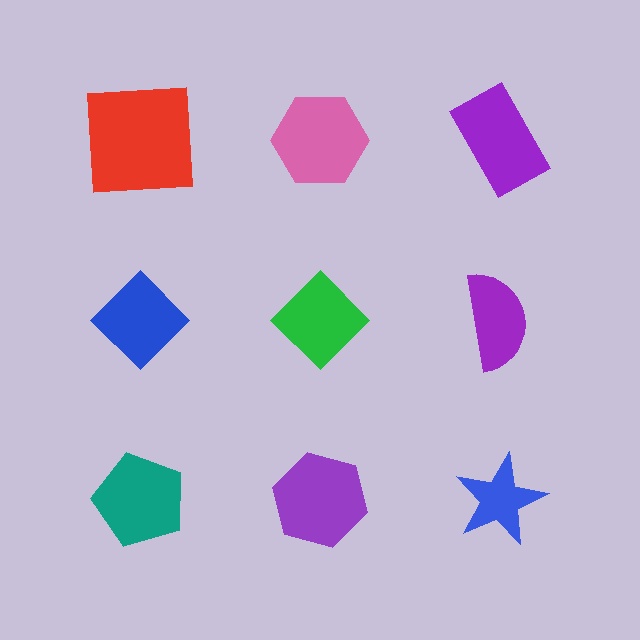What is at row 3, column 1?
A teal pentagon.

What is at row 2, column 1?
A blue diamond.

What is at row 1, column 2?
A pink hexagon.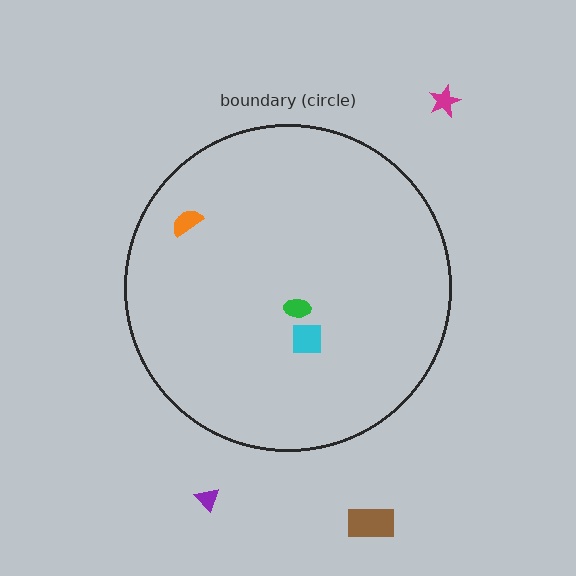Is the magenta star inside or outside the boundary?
Outside.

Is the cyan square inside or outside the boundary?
Inside.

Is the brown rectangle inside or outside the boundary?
Outside.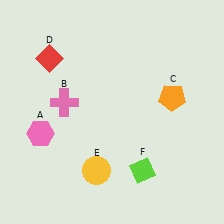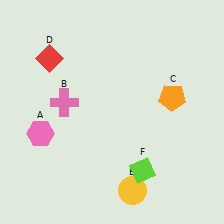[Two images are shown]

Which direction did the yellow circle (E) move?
The yellow circle (E) moved right.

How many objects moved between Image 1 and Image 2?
1 object moved between the two images.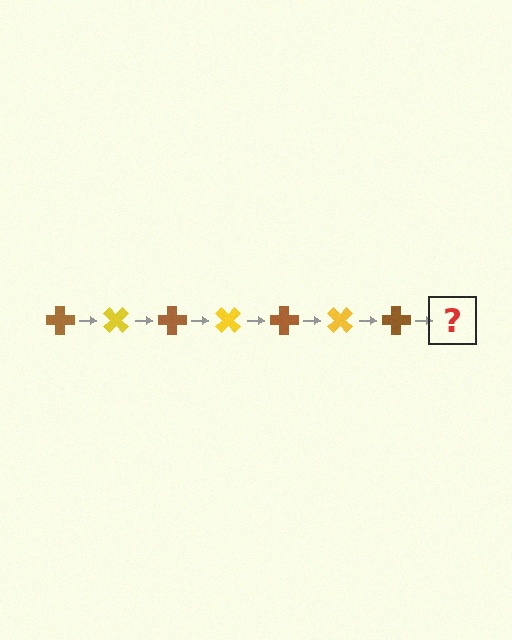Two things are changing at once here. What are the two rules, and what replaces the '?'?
The two rules are that it rotates 45 degrees each step and the color cycles through brown and yellow. The '?' should be a yellow cross, rotated 315 degrees from the start.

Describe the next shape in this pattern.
It should be a yellow cross, rotated 315 degrees from the start.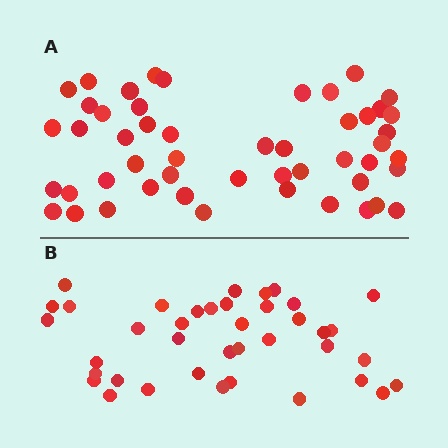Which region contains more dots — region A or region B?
Region A (the top region) has more dots.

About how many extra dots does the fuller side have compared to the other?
Region A has roughly 12 or so more dots than region B.